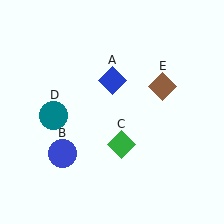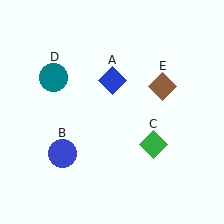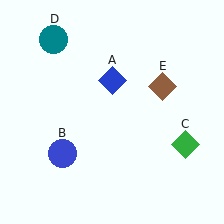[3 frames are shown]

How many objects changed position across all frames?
2 objects changed position: green diamond (object C), teal circle (object D).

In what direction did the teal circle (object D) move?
The teal circle (object D) moved up.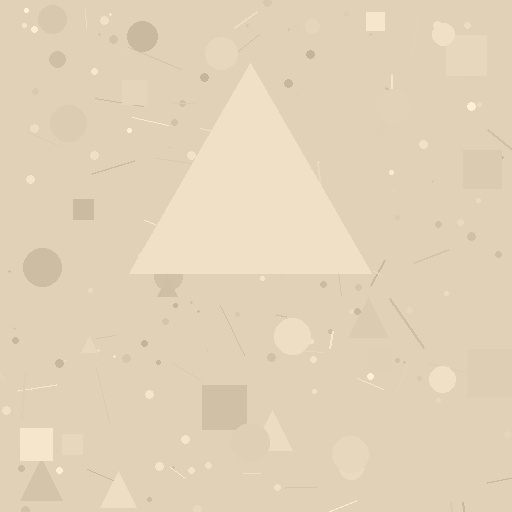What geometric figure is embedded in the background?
A triangle is embedded in the background.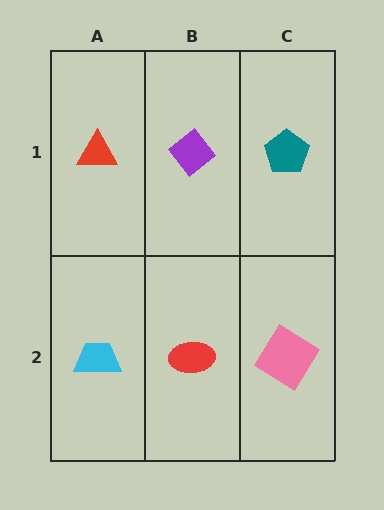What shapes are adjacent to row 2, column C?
A teal pentagon (row 1, column C), a red ellipse (row 2, column B).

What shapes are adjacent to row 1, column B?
A red ellipse (row 2, column B), a red triangle (row 1, column A), a teal pentagon (row 1, column C).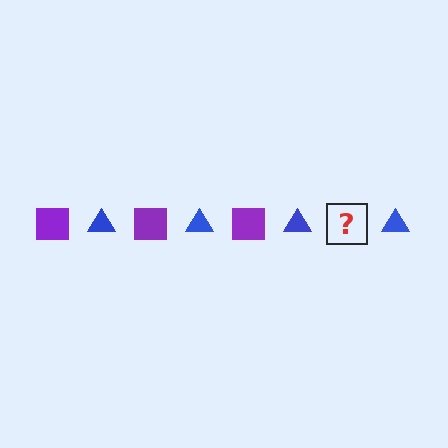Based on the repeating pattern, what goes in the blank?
The blank should be a purple square.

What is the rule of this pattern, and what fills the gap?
The rule is that the pattern alternates between purple square and blue triangle. The gap should be filled with a purple square.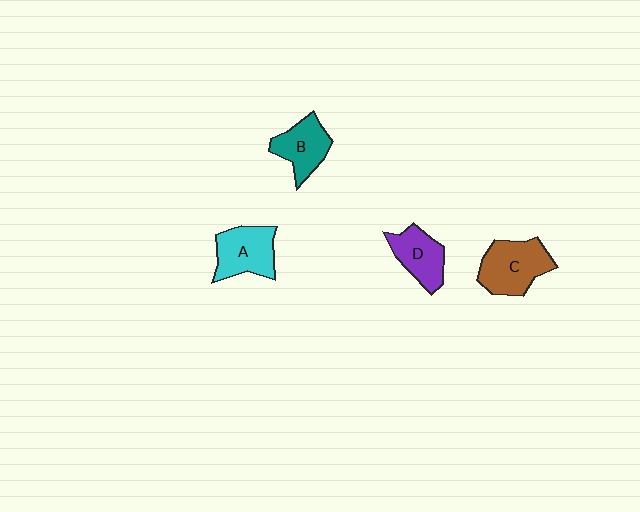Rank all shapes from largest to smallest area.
From largest to smallest: C (brown), A (cyan), B (teal), D (purple).